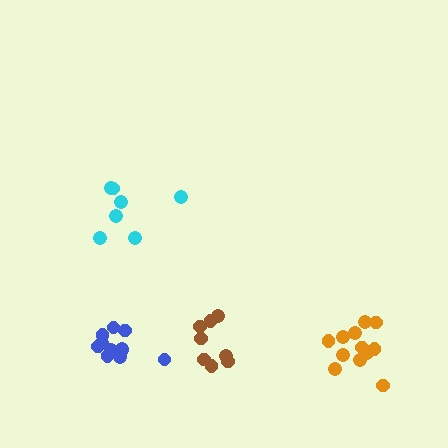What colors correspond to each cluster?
The clusters are colored: brown, cyan, blue, orange.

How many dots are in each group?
Group 1: 8 dots, Group 2: 7 dots, Group 3: 11 dots, Group 4: 12 dots (38 total).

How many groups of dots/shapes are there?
There are 4 groups.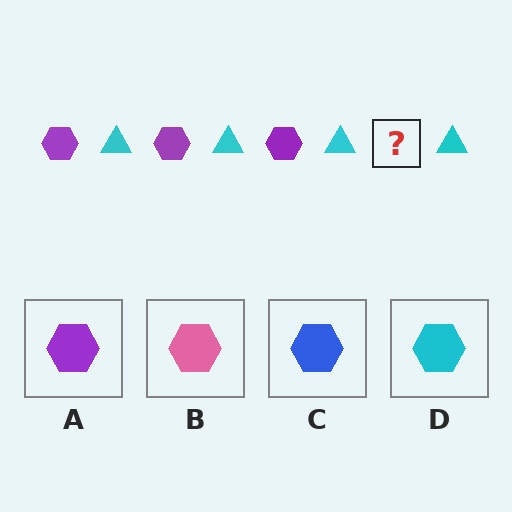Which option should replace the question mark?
Option A.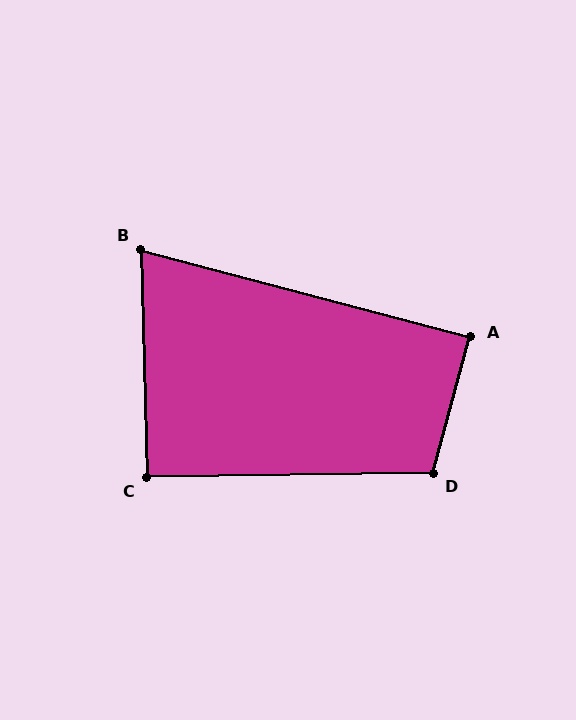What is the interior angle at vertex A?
Approximately 89 degrees (approximately right).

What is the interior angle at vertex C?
Approximately 91 degrees (approximately right).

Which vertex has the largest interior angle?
D, at approximately 106 degrees.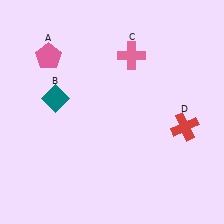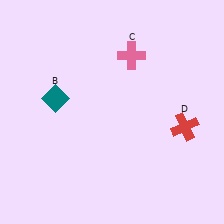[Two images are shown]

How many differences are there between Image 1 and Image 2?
There is 1 difference between the two images.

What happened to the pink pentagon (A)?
The pink pentagon (A) was removed in Image 2. It was in the top-left area of Image 1.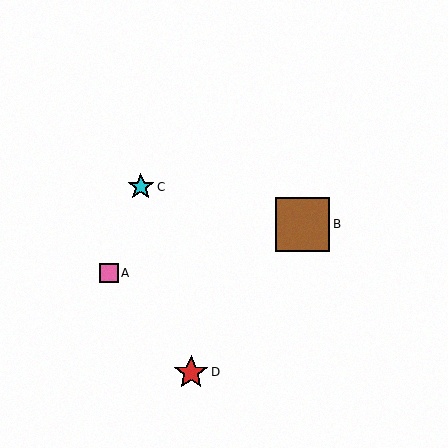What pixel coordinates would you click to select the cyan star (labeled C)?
Click at (141, 187) to select the cyan star C.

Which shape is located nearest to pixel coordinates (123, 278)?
The pink square (labeled A) at (109, 273) is nearest to that location.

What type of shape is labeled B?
Shape B is a brown square.